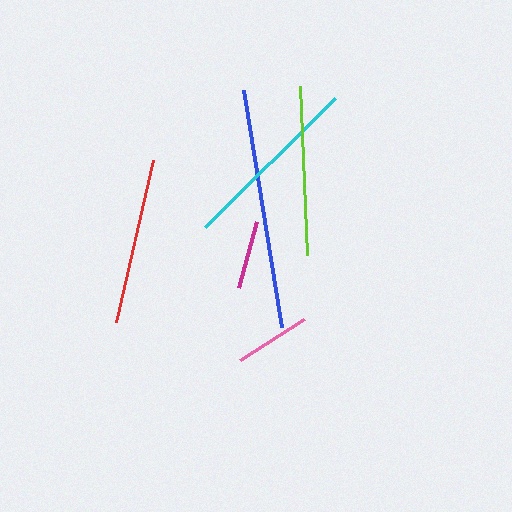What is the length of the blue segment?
The blue segment is approximately 240 pixels long.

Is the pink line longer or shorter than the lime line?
The lime line is longer than the pink line.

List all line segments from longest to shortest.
From longest to shortest: blue, cyan, lime, red, pink, magenta.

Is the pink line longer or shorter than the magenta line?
The pink line is longer than the magenta line.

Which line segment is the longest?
The blue line is the longest at approximately 240 pixels.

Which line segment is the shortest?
The magenta line is the shortest at approximately 68 pixels.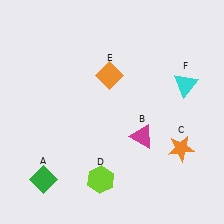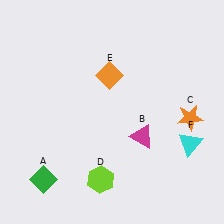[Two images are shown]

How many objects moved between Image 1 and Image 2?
2 objects moved between the two images.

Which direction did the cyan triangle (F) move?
The cyan triangle (F) moved down.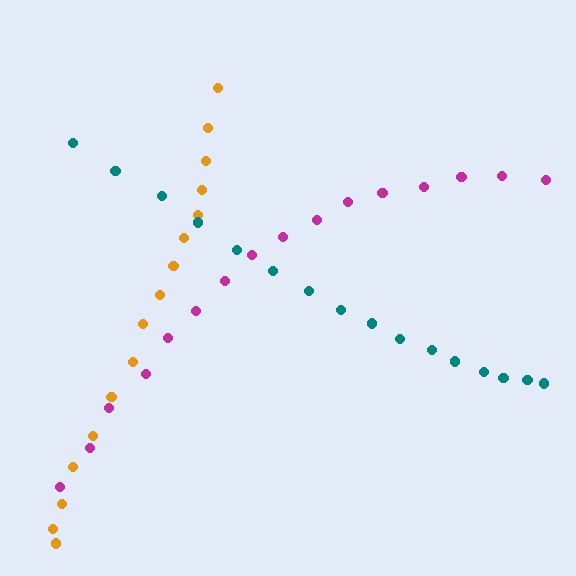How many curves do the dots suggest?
There are 3 distinct paths.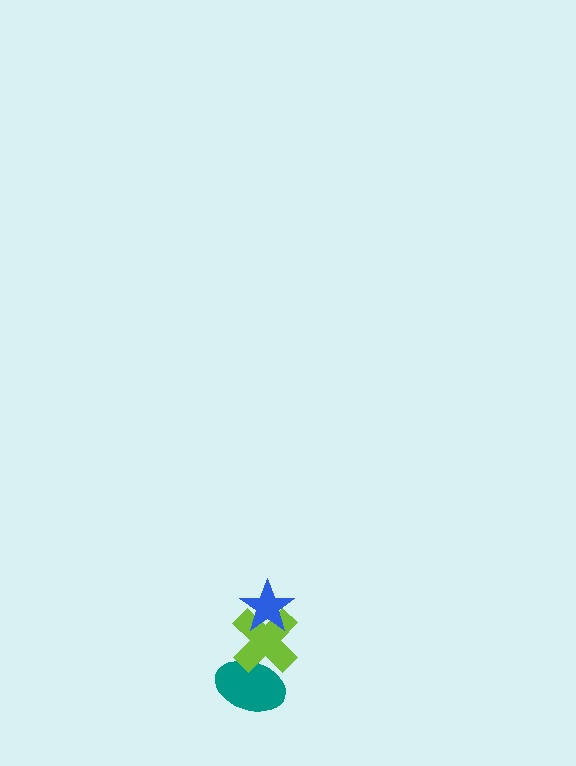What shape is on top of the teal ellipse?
The lime cross is on top of the teal ellipse.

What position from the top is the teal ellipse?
The teal ellipse is 3rd from the top.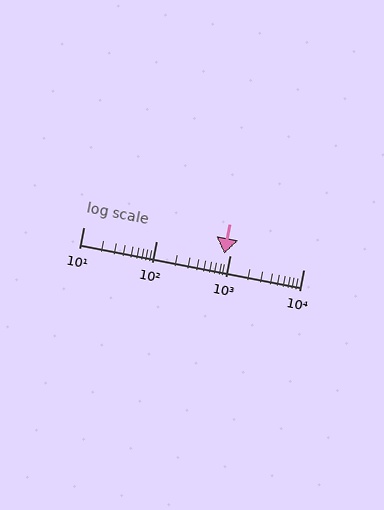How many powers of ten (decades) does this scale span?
The scale spans 3 decades, from 10 to 10000.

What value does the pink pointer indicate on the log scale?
The pointer indicates approximately 840.